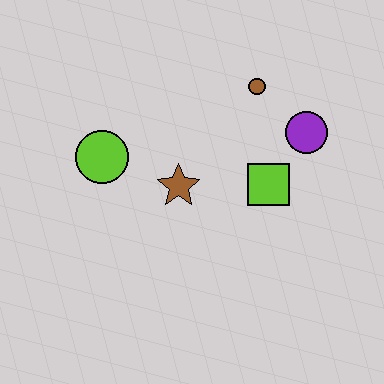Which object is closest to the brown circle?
The purple circle is closest to the brown circle.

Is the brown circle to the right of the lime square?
No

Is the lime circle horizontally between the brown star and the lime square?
No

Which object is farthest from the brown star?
The purple circle is farthest from the brown star.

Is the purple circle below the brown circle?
Yes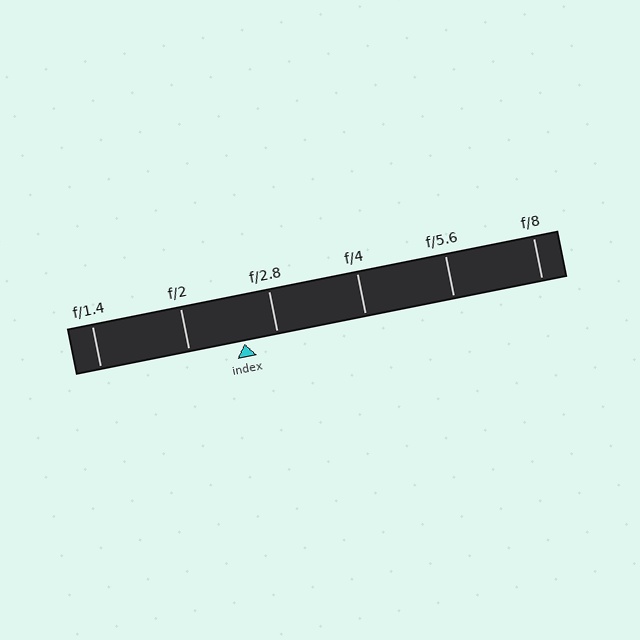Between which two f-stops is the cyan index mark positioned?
The index mark is between f/2 and f/2.8.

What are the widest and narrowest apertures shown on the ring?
The widest aperture shown is f/1.4 and the narrowest is f/8.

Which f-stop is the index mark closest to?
The index mark is closest to f/2.8.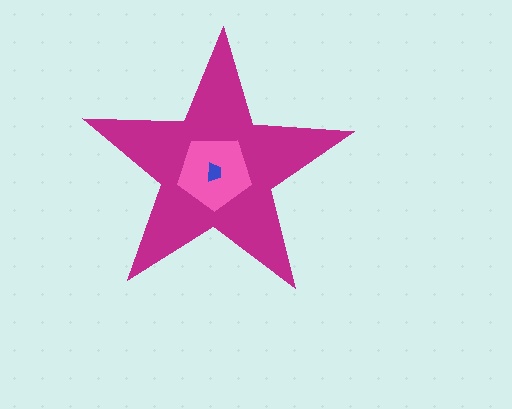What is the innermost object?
The blue trapezoid.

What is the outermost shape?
The magenta star.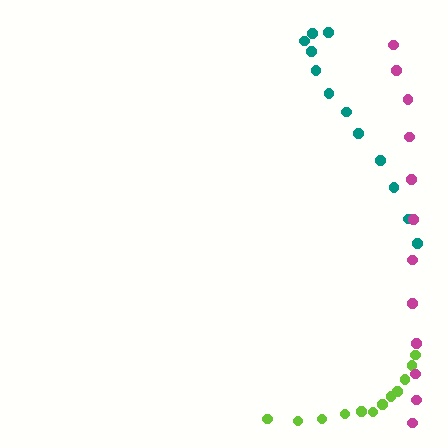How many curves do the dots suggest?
There are 3 distinct paths.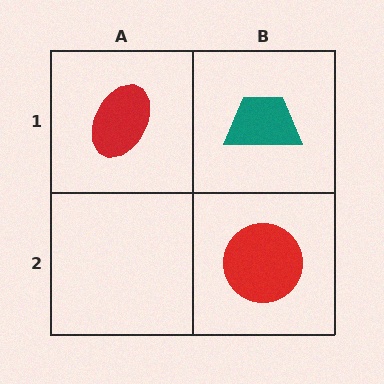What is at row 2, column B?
A red circle.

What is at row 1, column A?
A red ellipse.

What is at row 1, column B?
A teal trapezoid.